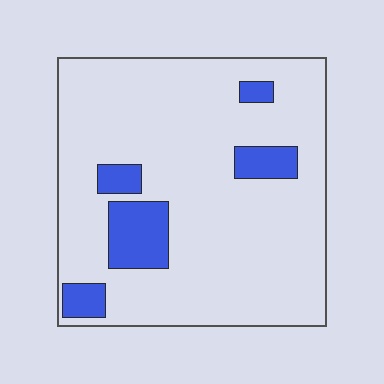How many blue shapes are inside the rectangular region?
5.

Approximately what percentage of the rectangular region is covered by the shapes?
Approximately 15%.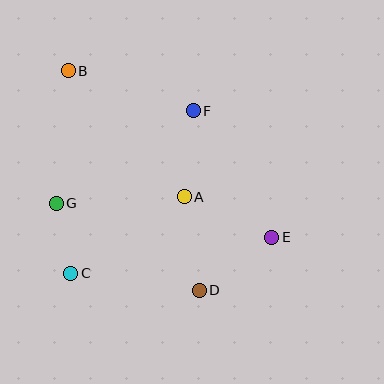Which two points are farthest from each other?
Points B and E are farthest from each other.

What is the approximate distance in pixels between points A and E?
The distance between A and E is approximately 97 pixels.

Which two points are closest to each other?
Points C and G are closest to each other.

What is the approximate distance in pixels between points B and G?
The distance between B and G is approximately 133 pixels.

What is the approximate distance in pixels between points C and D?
The distance between C and D is approximately 130 pixels.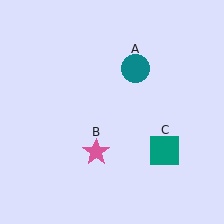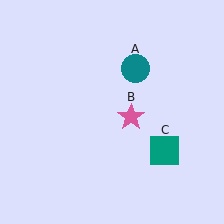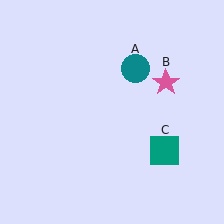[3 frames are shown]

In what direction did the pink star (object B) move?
The pink star (object B) moved up and to the right.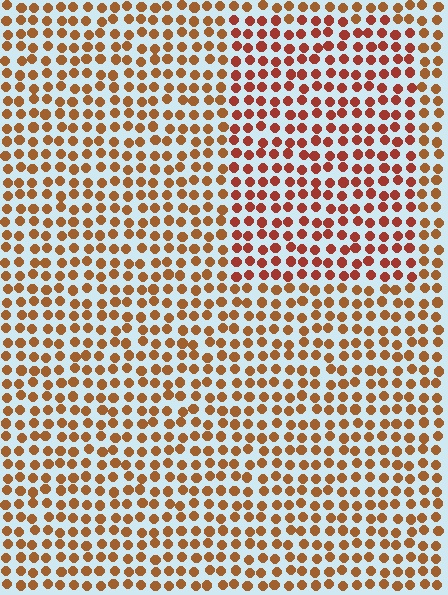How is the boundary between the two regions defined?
The boundary is defined purely by a slight shift in hue (about 22 degrees). Spacing, size, and orientation are identical on both sides.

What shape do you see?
I see a rectangle.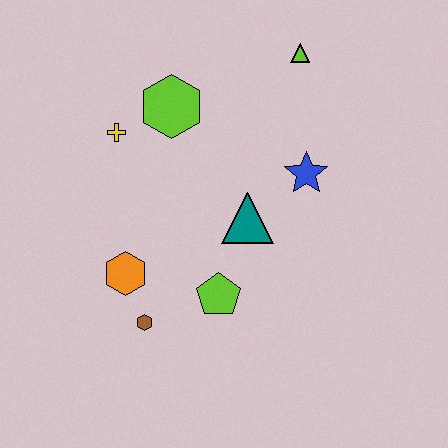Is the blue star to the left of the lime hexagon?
No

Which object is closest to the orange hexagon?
The brown hexagon is closest to the orange hexagon.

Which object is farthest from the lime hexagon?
The brown hexagon is farthest from the lime hexagon.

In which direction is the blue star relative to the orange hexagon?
The blue star is to the right of the orange hexagon.